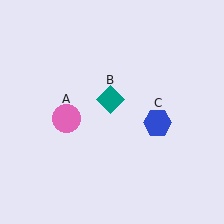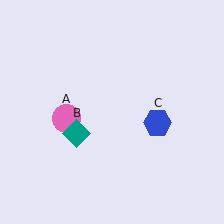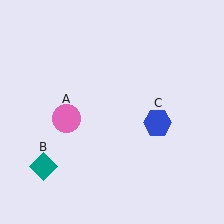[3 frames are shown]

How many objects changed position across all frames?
1 object changed position: teal diamond (object B).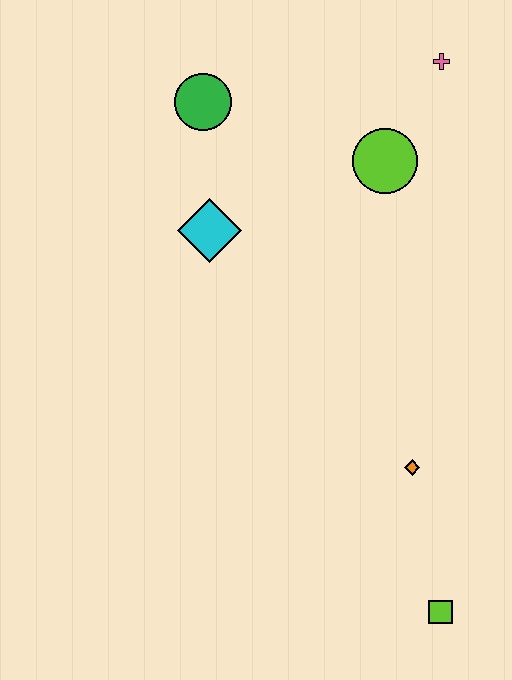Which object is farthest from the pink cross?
The lime square is farthest from the pink cross.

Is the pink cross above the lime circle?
Yes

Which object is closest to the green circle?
The cyan diamond is closest to the green circle.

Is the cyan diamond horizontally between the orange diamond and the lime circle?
No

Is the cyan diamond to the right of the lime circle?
No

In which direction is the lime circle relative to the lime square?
The lime circle is above the lime square.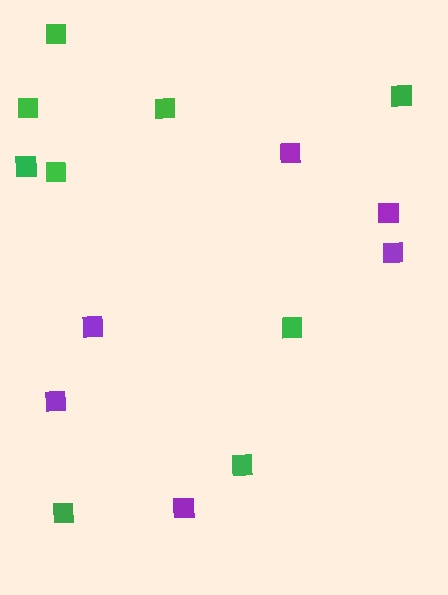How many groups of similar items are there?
There are 2 groups: one group of green squares (9) and one group of purple squares (6).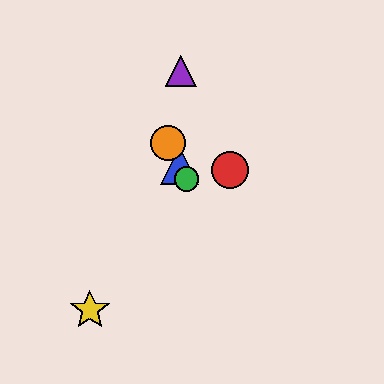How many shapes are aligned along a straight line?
3 shapes (the blue triangle, the green circle, the orange circle) are aligned along a straight line.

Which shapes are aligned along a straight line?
The blue triangle, the green circle, the orange circle are aligned along a straight line.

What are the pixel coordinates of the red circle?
The red circle is at (230, 170).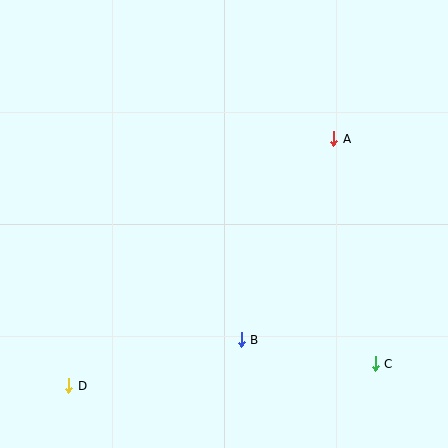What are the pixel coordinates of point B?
Point B is at (241, 340).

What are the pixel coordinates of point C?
Point C is at (375, 364).